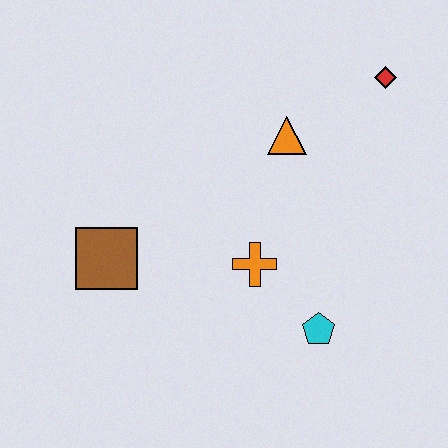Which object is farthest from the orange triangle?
The brown square is farthest from the orange triangle.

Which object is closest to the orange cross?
The cyan pentagon is closest to the orange cross.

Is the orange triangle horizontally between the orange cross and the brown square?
No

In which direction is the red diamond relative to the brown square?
The red diamond is to the right of the brown square.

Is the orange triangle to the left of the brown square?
No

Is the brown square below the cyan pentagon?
No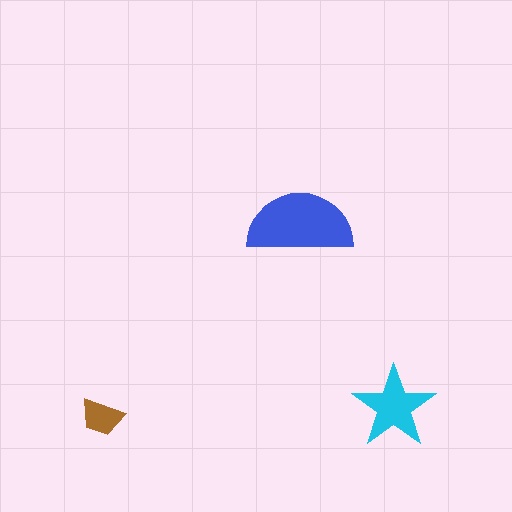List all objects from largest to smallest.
The blue semicircle, the cyan star, the brown trapezoid.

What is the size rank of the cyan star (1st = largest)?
2nd.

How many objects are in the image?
There are 3 objects in the image.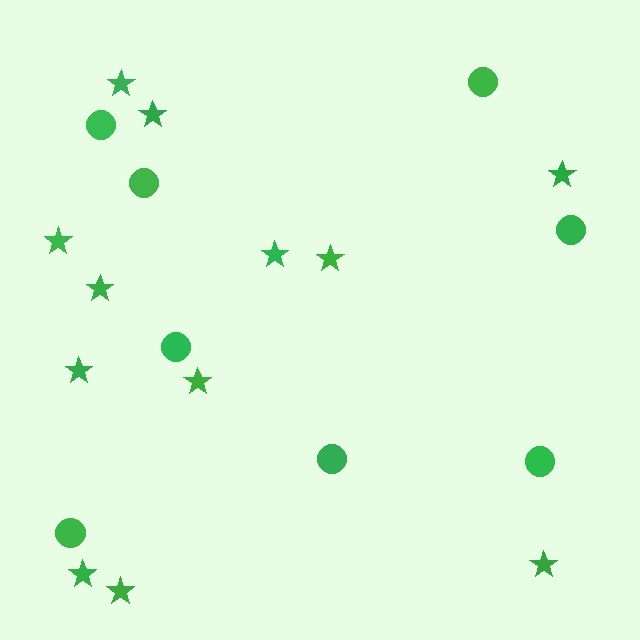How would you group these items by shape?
There are 2 groups: one group of circles (8) and one group of stars (12).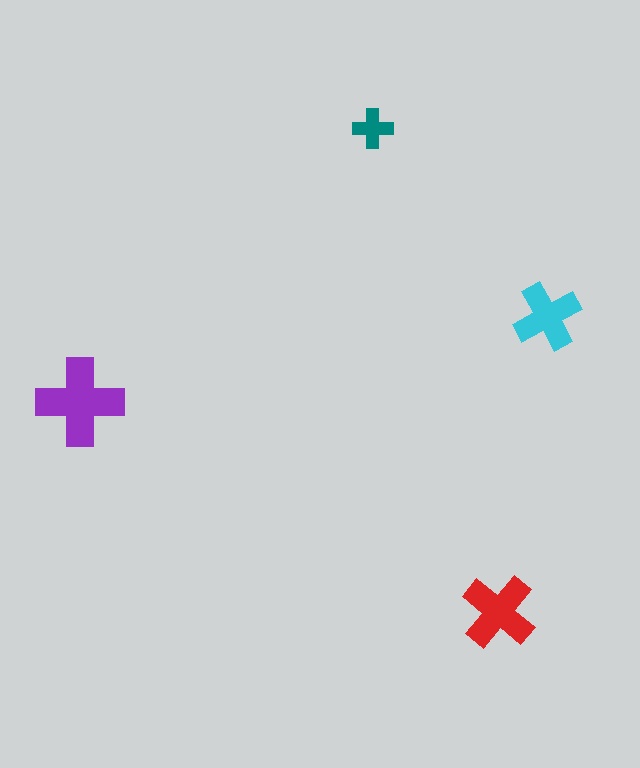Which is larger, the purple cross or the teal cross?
The purple one.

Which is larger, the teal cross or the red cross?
The red one.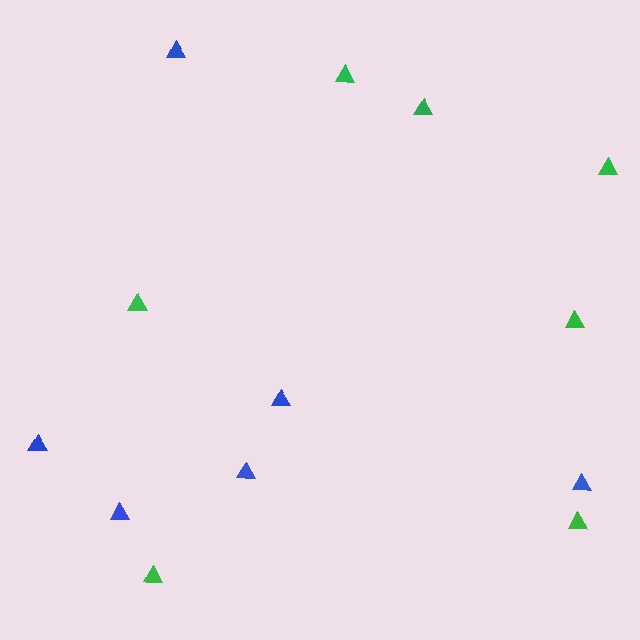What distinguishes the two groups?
There are 2 groups: one group of green triangles (7) and one group of blue triangles (6).